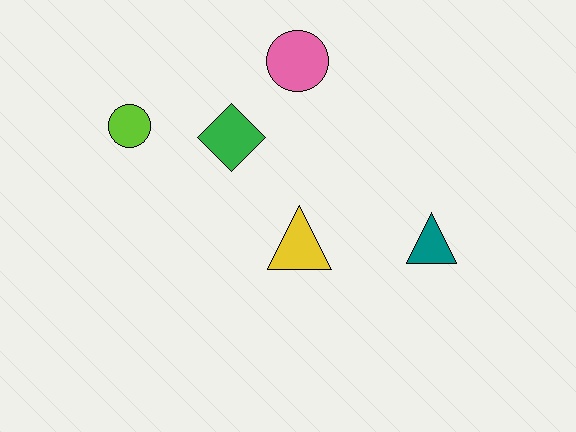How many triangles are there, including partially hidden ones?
There are 2 triangles.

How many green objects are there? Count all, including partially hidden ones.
There is 1 green object.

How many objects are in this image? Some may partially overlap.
There are 5 objects.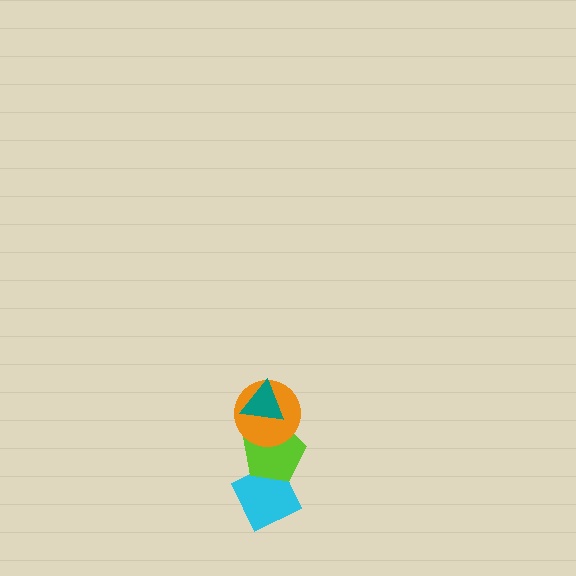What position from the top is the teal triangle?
The teal triangle is 1st from the top.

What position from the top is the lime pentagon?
The lime pentagon is 3rd from the top.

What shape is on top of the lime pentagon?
The orange circle is on top of the lime pentagon.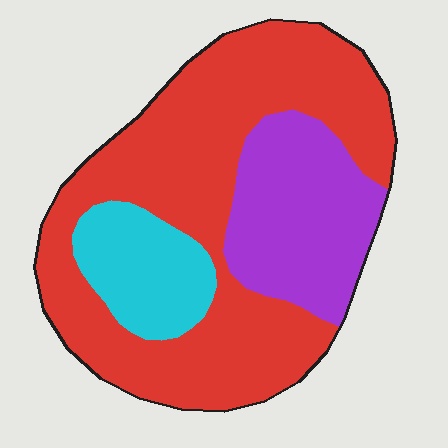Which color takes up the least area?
Cyan, at roughly 15%.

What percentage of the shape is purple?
Purple covers 24% of the shape.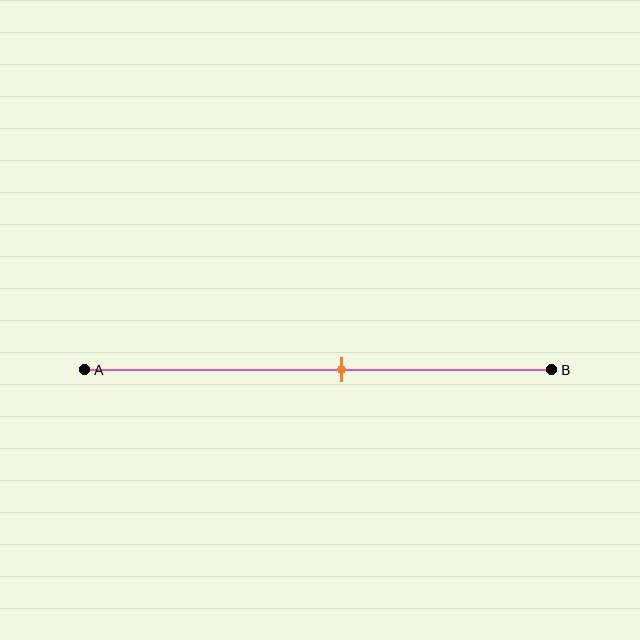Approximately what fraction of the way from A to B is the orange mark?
The orange mark is approximately 55% of the way from A to B.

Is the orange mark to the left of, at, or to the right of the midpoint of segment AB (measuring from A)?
The orange mark is to the right of the midpoint of segment AB.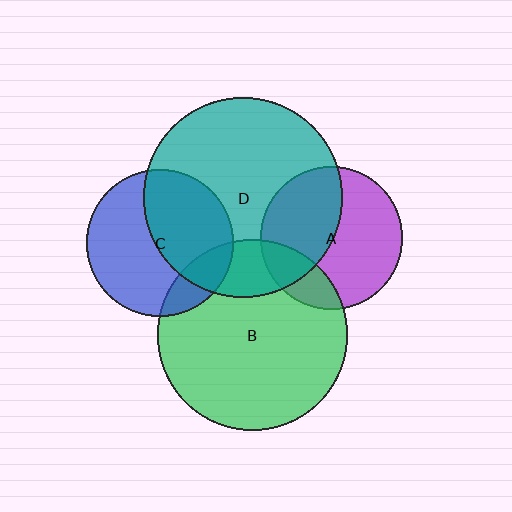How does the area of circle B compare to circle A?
Approximately 1.8 times.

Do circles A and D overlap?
Yes.